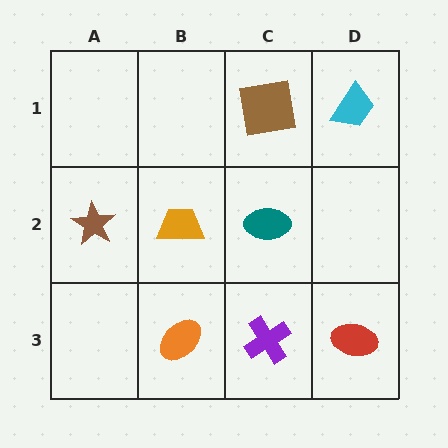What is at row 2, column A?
A brown star.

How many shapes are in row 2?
3 shapes.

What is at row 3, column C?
A purple cross.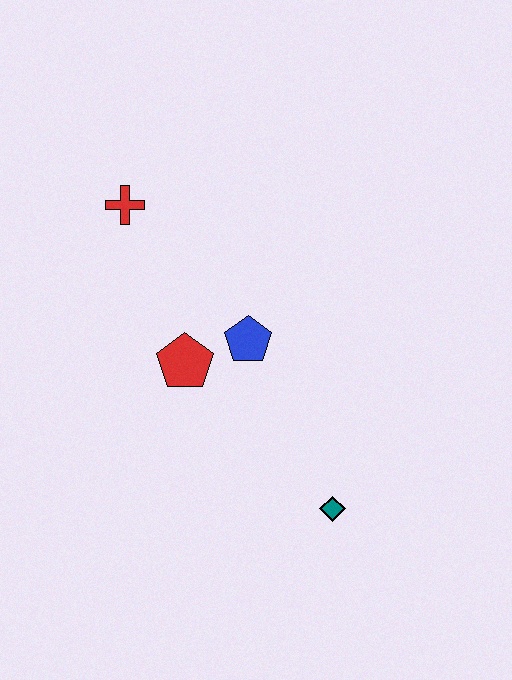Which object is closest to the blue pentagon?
The red pentagon is closest to the blue pentagon.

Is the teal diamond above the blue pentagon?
No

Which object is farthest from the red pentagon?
The teal diamond is farthest from the red pentagon.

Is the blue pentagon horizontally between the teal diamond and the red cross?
Yes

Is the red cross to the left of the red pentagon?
Yes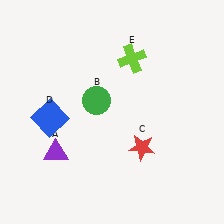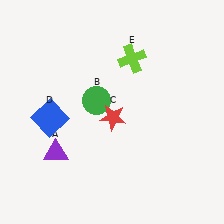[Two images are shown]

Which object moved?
The red star (C) moved up.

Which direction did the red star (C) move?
The red star (C) moved up.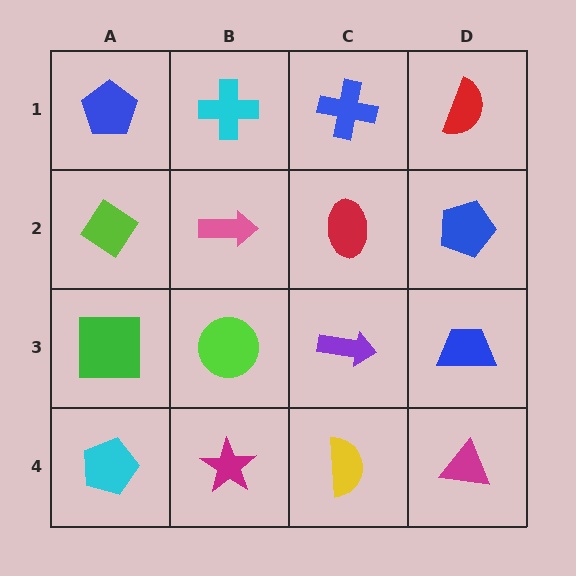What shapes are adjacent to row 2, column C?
A blue cross (row 1, column C), a purple arrow (row 3, column C), a pink arrow (row 2, column B), a blue pentagon (row 2, column D).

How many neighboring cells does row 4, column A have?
2.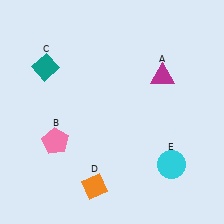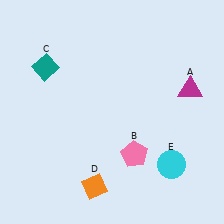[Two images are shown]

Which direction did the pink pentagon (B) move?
The pink pentagon (B) moved right.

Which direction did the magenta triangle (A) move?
The magenta triangle (A) moved right.